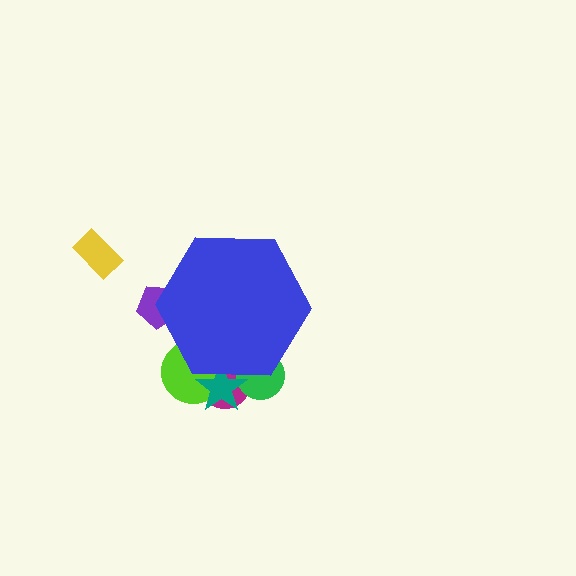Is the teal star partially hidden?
Yes, the teal star is partially hidden behind the blue hexagon.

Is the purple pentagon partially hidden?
Yes, the purple pentagon is partially hidden behind the blue hexagon.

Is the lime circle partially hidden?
Yes, the lime circle is partially hidden behind the blue hexagon.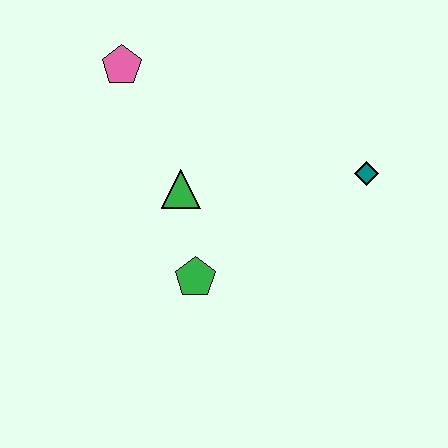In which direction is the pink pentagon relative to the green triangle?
The pink pentagon is above the green triangle.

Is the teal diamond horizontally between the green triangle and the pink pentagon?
No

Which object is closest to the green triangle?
The green pentagon is closest to the green triangle.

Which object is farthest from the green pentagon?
The pink pentagon is farthest from the green pentagon.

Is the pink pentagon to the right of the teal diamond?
No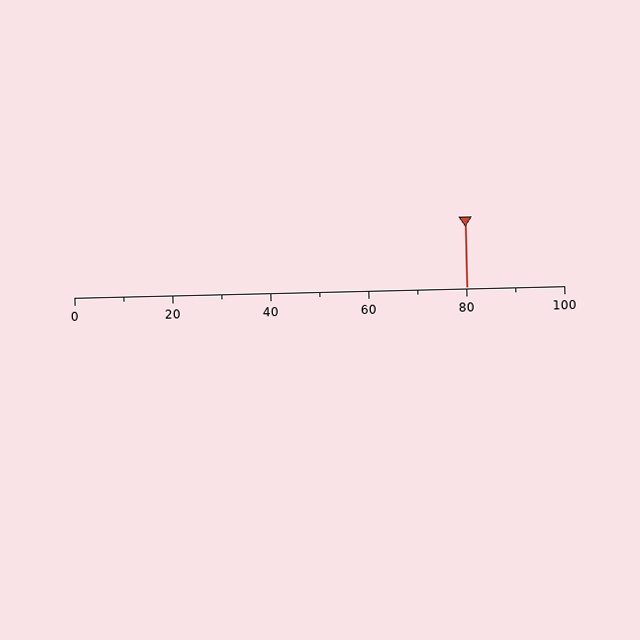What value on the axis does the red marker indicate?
The marker indicates approximately 80.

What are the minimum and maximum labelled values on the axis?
The axis runs from 0 to 100.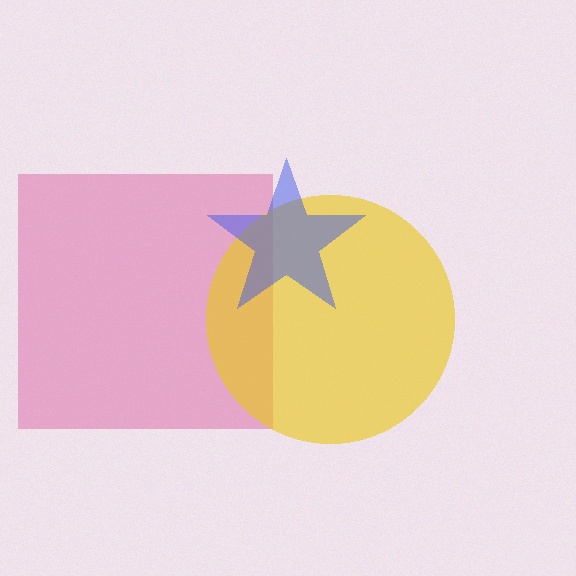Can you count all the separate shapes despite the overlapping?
Yes, there are 3 separate shapes.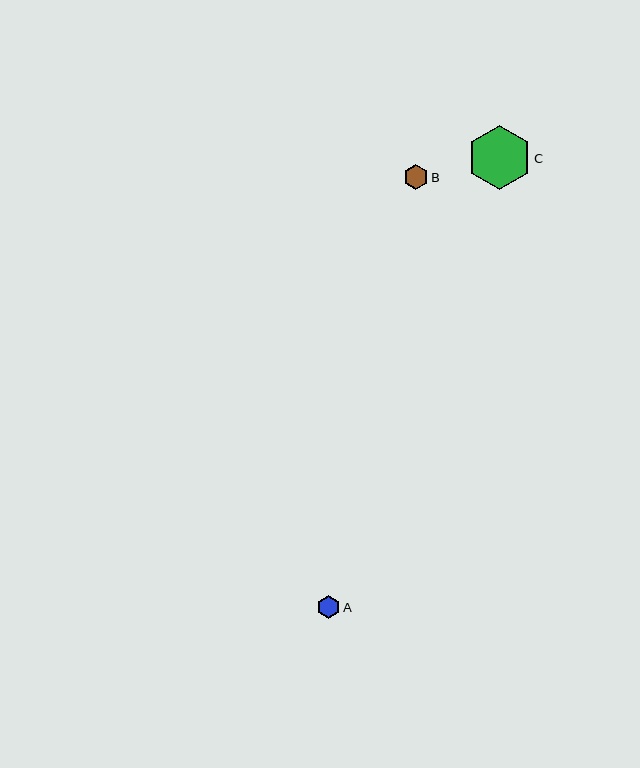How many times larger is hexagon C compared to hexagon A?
Hexagon C is approximately 2.9 times the size of hexagon A.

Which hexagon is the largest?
Hexagon C is the largest with a size of approximately 64 pixels.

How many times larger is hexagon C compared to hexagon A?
Hexagon C is approximately 2.9 times the size of hexagon A.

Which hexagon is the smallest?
Hexagon A is the smallest with a size of approximately 22 pixels.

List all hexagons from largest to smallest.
From largest to smallest: C, B, A.